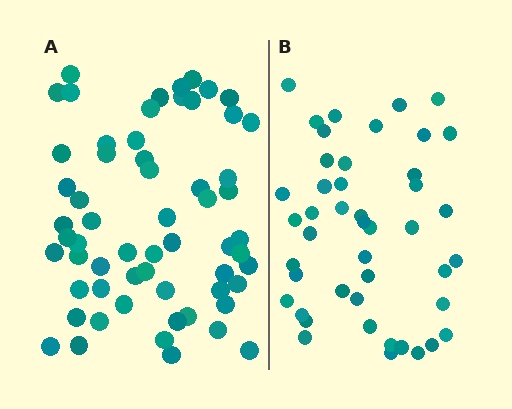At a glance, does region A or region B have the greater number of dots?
Region A (the left region) has more dots.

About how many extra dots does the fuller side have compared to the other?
Region A has approximately 15 more dots than region B.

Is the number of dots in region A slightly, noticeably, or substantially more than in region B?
Region A has noticeably more, but not dramatically so. The ratio is roughly 1.3 to 1.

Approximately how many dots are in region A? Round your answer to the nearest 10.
About 60 dots.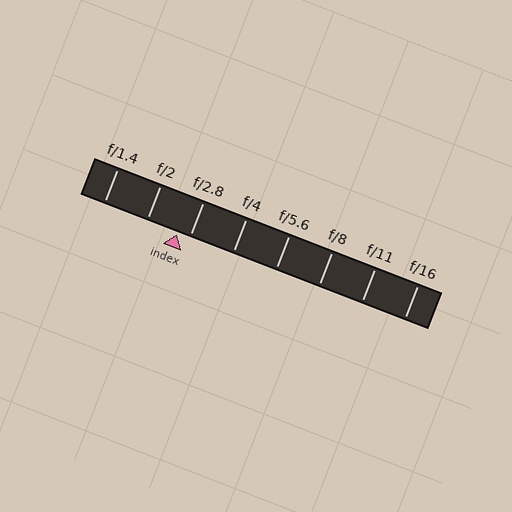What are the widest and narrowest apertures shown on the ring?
The widest aperture shown is f/1.4 and the narrowest is f/16.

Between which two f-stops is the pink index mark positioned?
The index mark is between f/2 and f/2.8.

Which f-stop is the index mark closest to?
The index mark is closest to f/2.8.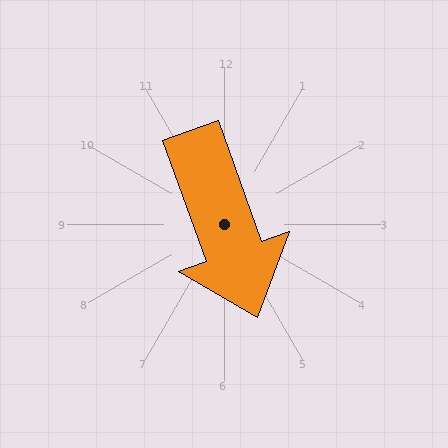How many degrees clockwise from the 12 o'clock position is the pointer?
Approximately 160 degrees.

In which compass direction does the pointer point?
South.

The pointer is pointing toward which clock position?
Roughly 5 o'clock.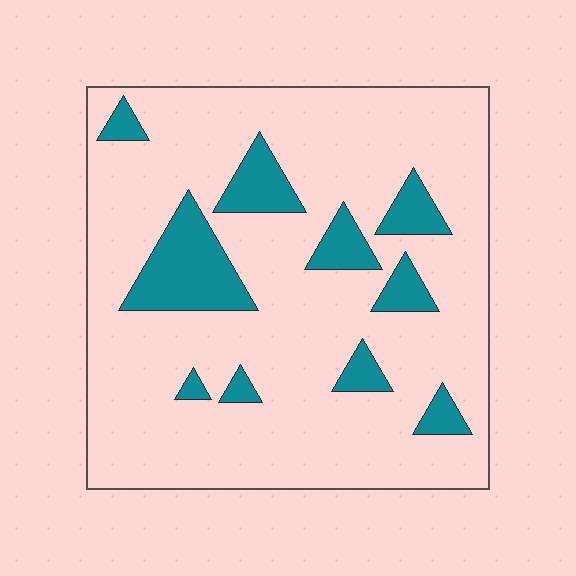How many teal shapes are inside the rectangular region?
10.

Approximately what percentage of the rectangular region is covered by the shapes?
Approximately 15%.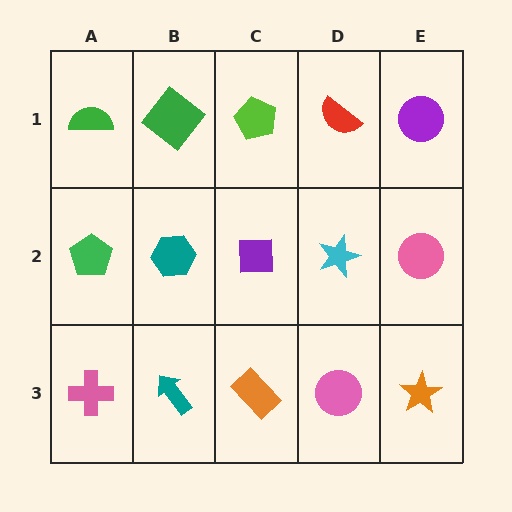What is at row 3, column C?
An orange rectangle.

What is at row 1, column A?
A green semicircle.